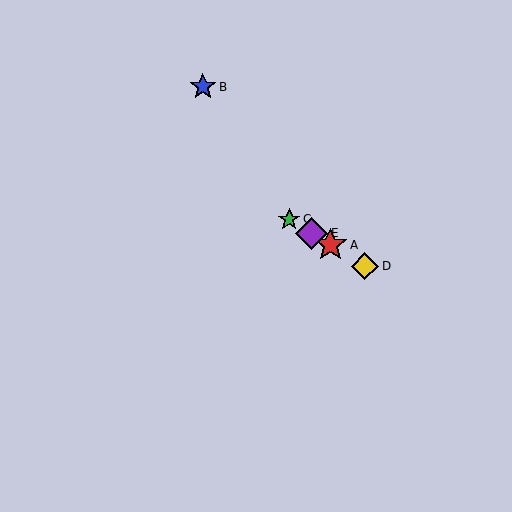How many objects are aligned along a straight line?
4 objects (A, C, D, E) are aligned along a straight line.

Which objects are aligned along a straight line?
Objects A, C, D, E are aligned along a straight line.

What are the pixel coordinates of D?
Object D is at (365, 266).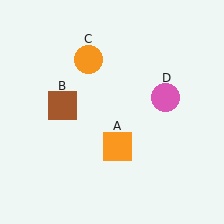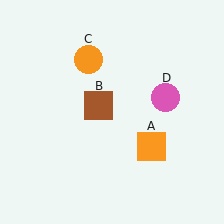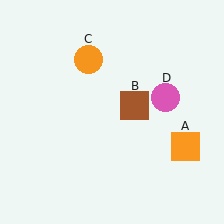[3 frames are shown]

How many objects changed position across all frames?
2 objects changed position: orange square (object A), brown square (object B).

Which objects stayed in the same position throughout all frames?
Orange circle (object C) and pink circle (object D) remained stationary.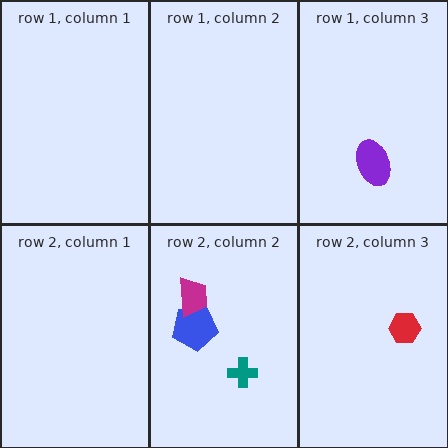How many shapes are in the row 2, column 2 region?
3.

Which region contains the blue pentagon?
The row 2, column 2 region.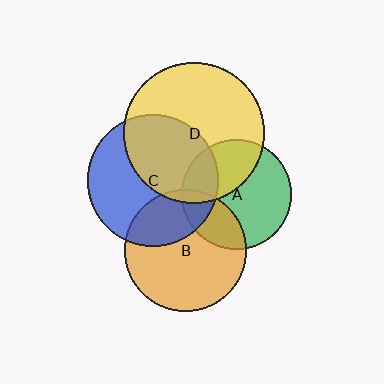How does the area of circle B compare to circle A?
Approximately 1.2 times.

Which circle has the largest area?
Circle D (yellow).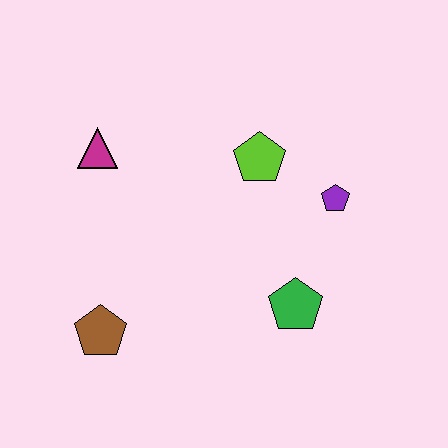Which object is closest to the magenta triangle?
The lime pentagon is closest to the magenta triangle.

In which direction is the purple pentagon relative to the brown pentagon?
The purple pentagon is to the right of the brown pentagon.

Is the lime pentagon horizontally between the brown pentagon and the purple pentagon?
Yes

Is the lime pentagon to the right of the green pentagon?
No